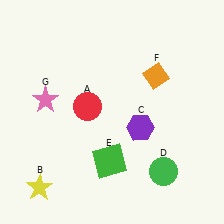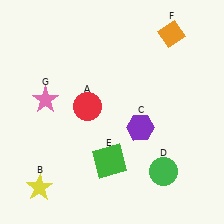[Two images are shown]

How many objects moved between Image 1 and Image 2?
1 object moved between the two images.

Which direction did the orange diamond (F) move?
The orange diamond (F) moved up.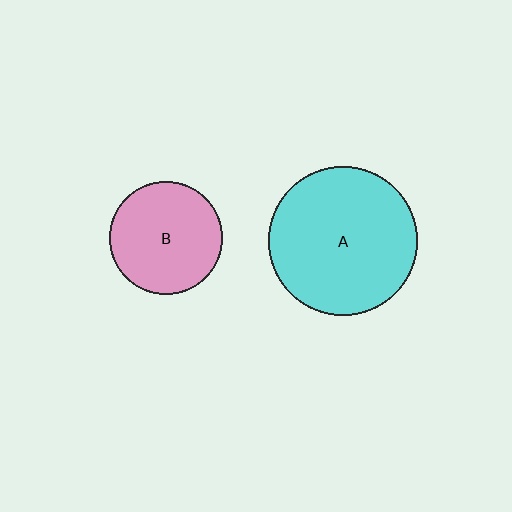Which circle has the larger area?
Circle A (cyan).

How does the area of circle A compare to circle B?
Approximately 1.7 times.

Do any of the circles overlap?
No, none of the circles overlap.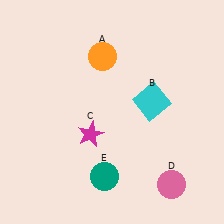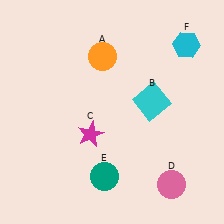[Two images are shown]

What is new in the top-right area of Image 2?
A cyan hexagon (F) was added in the top-right area of Image 2.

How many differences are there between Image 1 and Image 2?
There is 1 difference between the two images.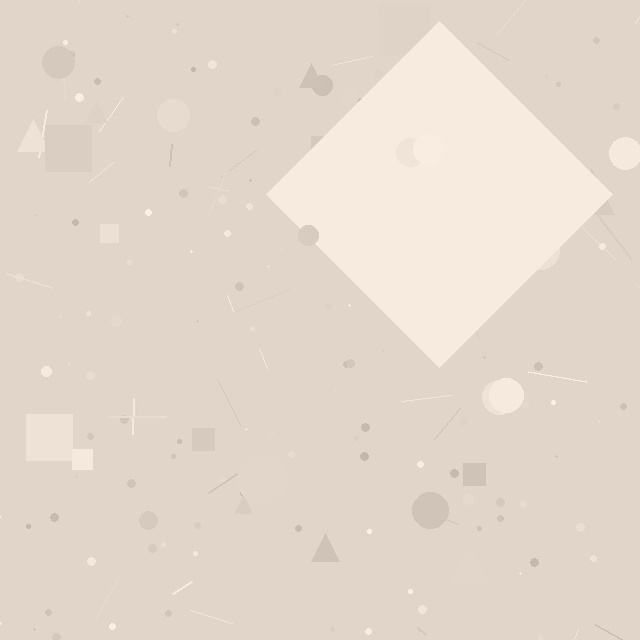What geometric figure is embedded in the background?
A diamond is embedded in the background.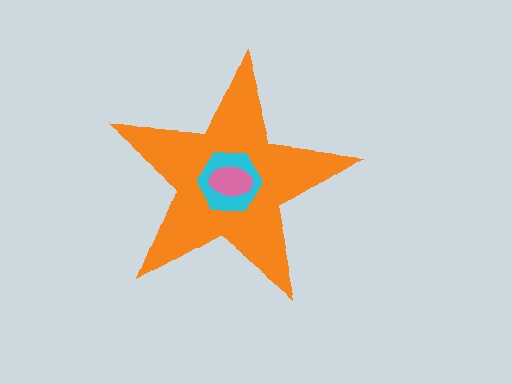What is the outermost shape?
The orange star.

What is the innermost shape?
The pink ellipse.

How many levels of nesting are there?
3.